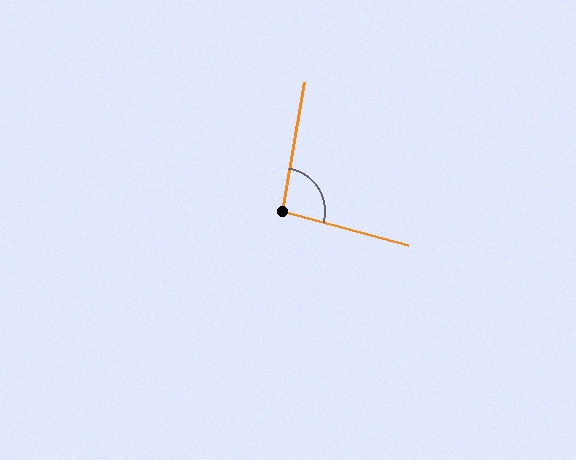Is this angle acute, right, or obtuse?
It is obtuse.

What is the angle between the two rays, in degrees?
Approximately 95 degrees.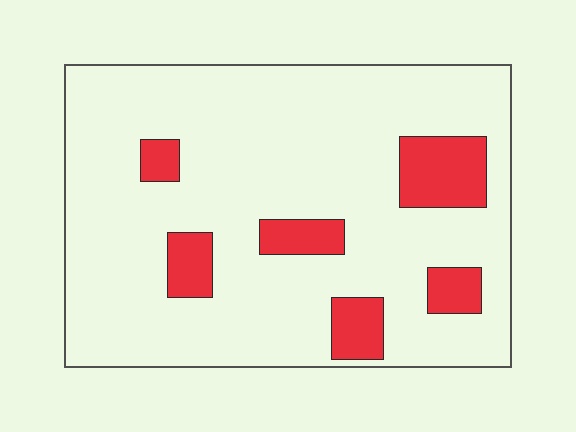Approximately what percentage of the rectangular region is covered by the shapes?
Approximately 15%.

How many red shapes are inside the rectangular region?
6.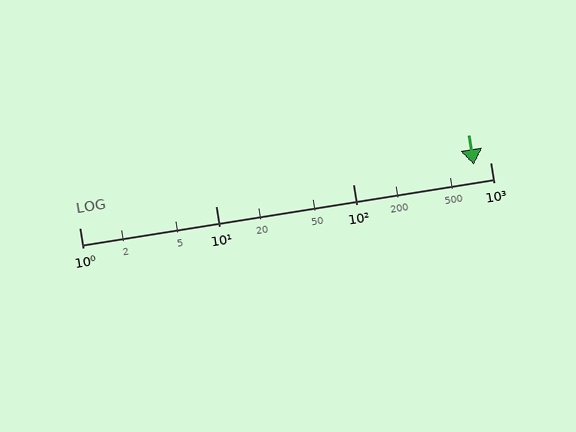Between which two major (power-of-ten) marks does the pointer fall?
The pointer is between 100 and 1000.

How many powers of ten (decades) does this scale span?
The scale spans 3 decades, from 1 to 1000.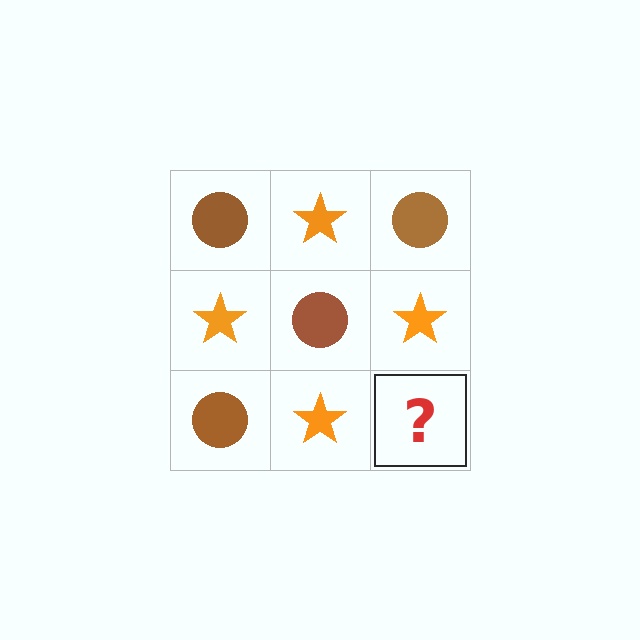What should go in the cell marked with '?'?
The missing cell should contain a brown circle.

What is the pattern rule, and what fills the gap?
The rule is that it alternates brown circle and orange star in a checkerboard pattern. The gap should be filled with a brown circle.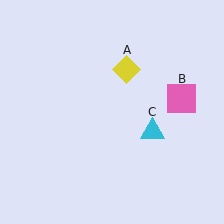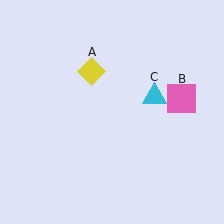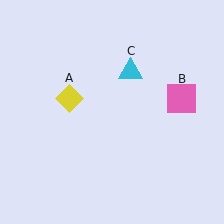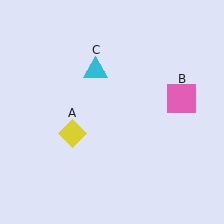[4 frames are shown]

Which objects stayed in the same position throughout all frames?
Pink square (object B) remained stationary.